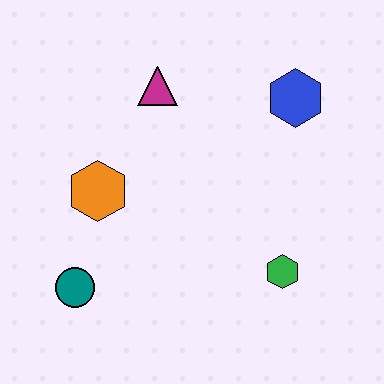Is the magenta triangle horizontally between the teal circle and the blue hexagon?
Yes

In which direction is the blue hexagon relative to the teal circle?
The blue hexagon is to the right of the teal circle.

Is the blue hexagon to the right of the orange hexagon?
Yes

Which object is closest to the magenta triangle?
The orange hexagon is closest to the magenta triangle.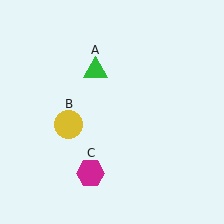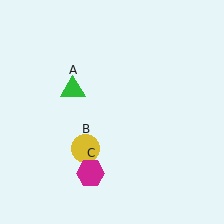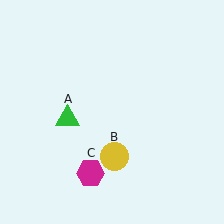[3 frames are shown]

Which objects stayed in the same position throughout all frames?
Magenta hexagon (object C) remained stationary.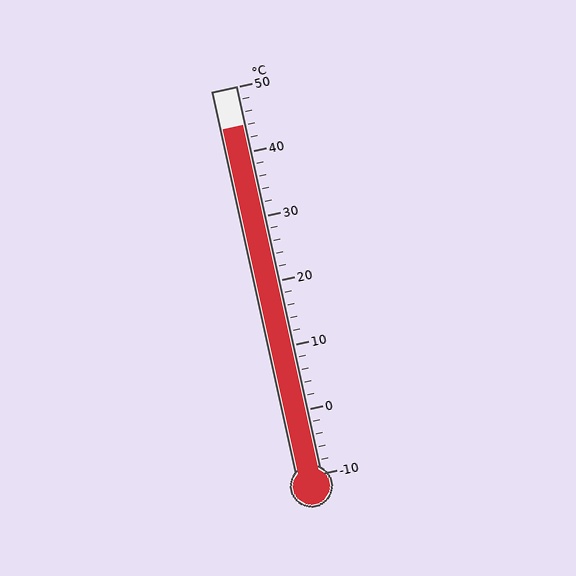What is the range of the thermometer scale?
The thermometer scale ranges from -10°C to 50°C.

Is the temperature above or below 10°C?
The temperature is above 10°C.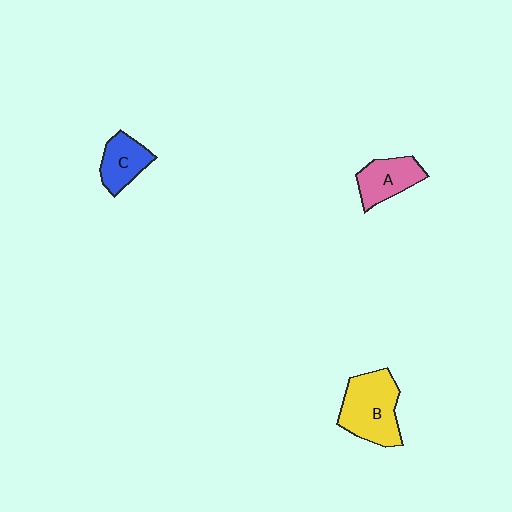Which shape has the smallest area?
Shape C (blue).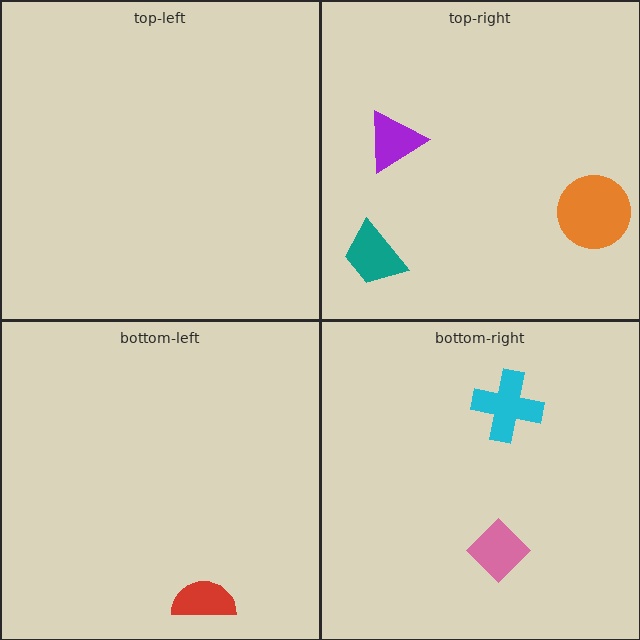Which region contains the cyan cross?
The bottom-right region.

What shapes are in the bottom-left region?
The red semicircle.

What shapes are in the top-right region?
The purple triangle, the teal trapezoid, the orange circle.